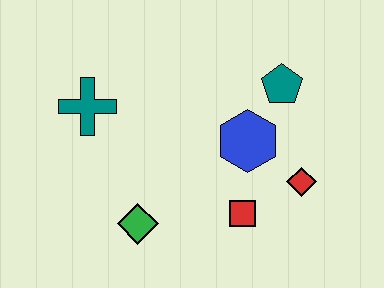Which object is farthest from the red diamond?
The teal cross is farthest from the red diamond.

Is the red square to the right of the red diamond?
No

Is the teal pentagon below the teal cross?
No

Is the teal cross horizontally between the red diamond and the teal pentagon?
No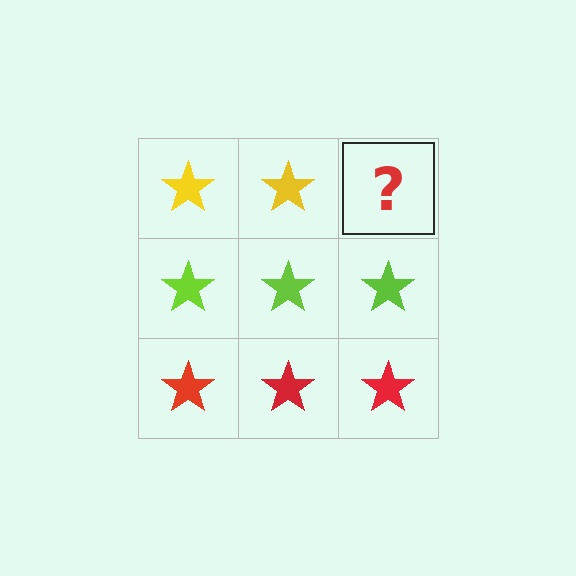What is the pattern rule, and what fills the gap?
The rule is that each row has a consistent color. The gap should be filled with a yellow star.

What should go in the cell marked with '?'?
The missing cell should contain a yellow star.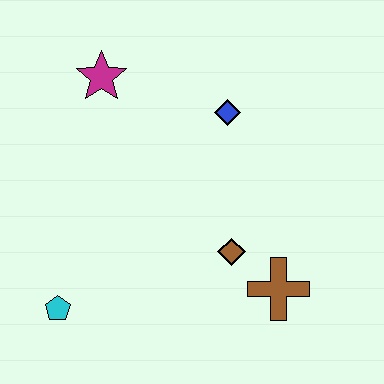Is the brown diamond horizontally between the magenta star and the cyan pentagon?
No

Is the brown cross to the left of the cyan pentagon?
No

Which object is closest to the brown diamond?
The brown cross is closest to the brown diamond.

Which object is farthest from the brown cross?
The magenta star is farthest from the brown cross.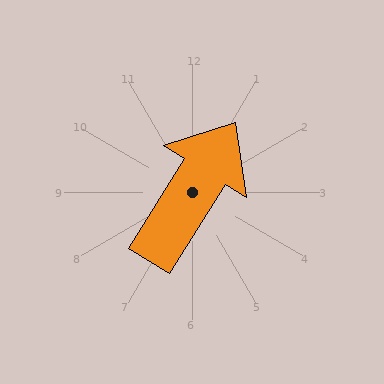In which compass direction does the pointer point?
Northeast.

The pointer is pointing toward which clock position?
Roughly 1 o'clock.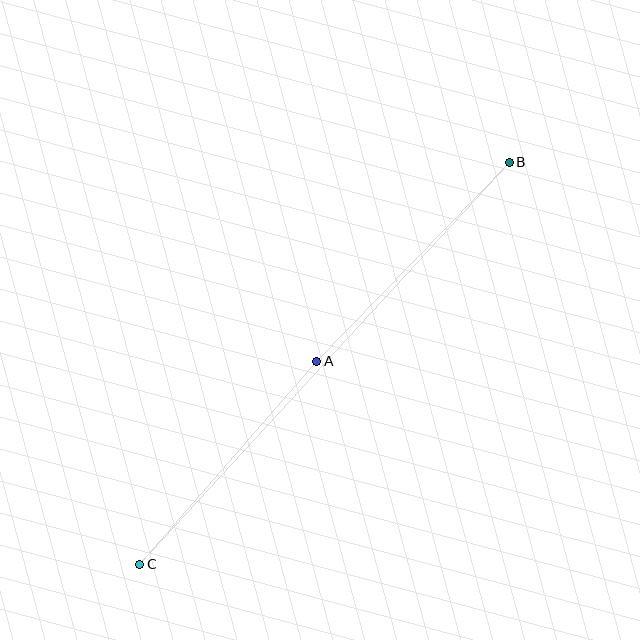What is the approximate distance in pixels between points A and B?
The distance between A and B is approximately 277 pixels.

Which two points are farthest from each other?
Points B and C are farthest from each other.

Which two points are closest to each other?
Points A and C are closest to each other.